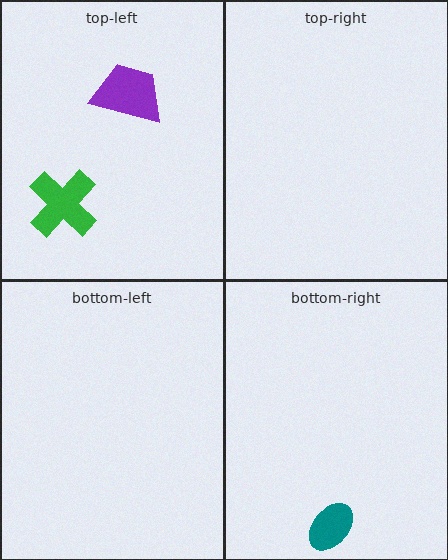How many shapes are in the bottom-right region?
1.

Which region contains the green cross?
The top-left region.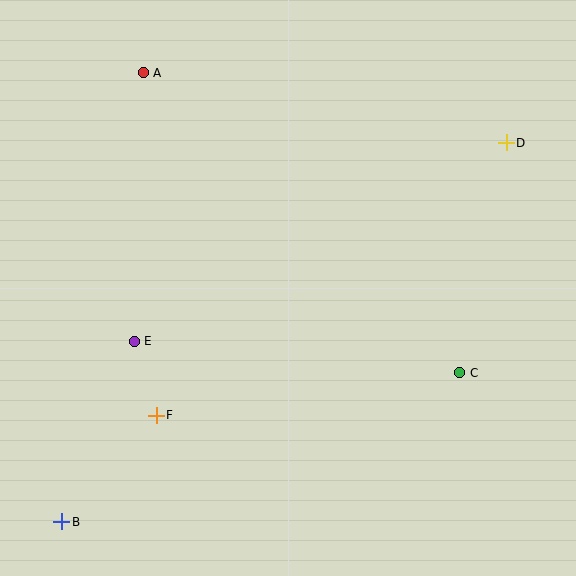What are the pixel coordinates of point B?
Point B is at (62, 522).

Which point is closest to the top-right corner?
Point D is closest to the top-right corner.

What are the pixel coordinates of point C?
Point C is at (460, 373).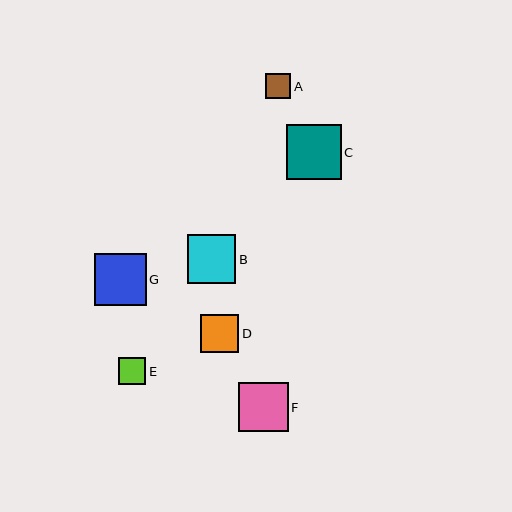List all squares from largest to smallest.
From largest to smallest: C, G, F, B, D, E, A.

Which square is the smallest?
Square A is the smallest with a size of approximately 26 pixels.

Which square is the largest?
Square C is the largest with a size of approximately 55 pixels.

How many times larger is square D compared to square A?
Square D is approximately 1.5 times the size of square A.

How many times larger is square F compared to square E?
Square F is approximately 1.9 times the size of square E.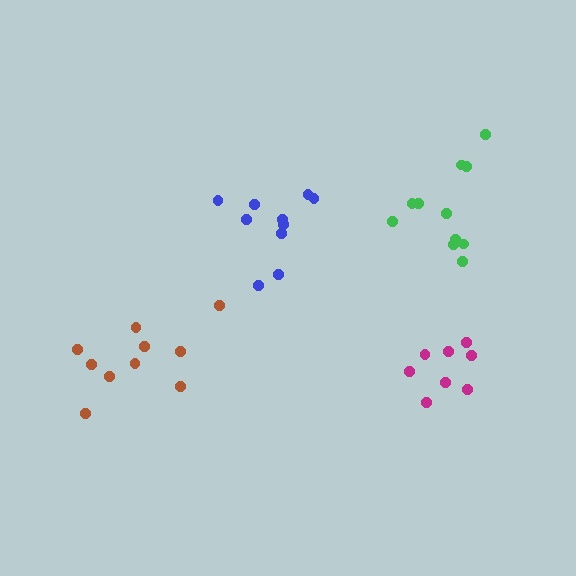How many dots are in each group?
Group 1: 10 dots, Group 2: 10 dots, Group 3: 8 dots, Group 4: 11 dots (39 total).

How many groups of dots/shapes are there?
There are 4 groups.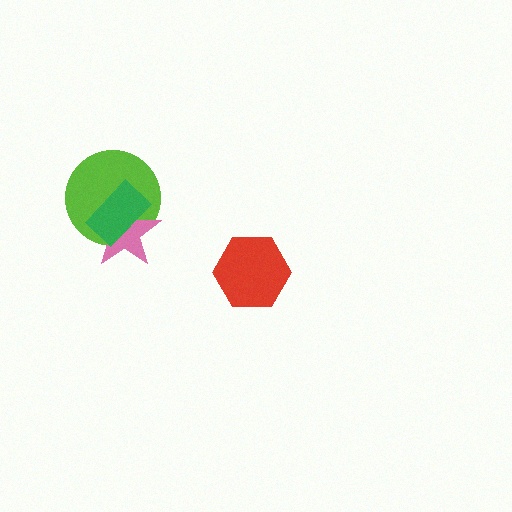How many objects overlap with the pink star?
2 objects overlap with the pink star.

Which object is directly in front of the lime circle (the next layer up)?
The pink star is directly in front of the lime circle.